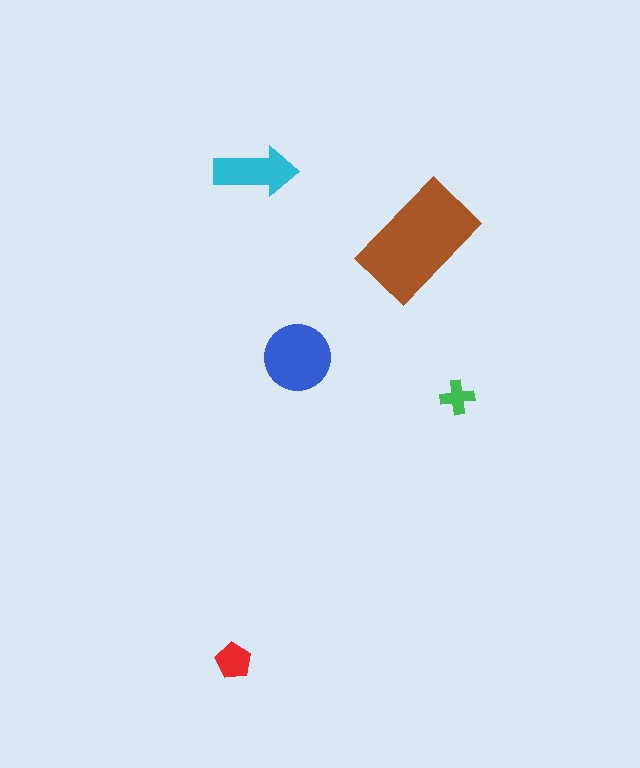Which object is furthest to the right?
The green cross is rightmost.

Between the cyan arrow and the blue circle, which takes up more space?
The blue circle.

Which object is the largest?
The brown rectangle.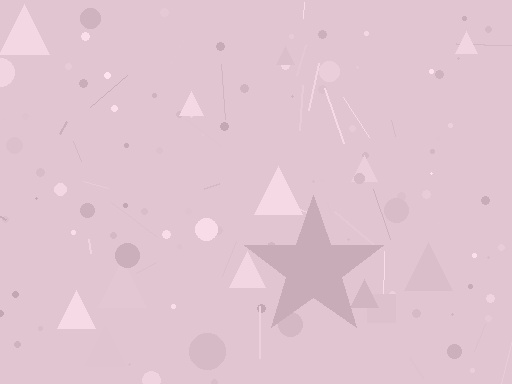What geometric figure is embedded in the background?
A star is embedded in the background.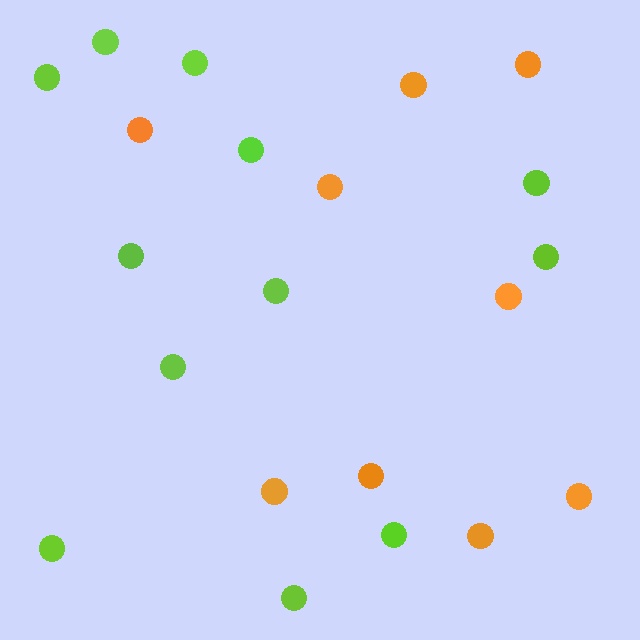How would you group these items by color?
There are 2 groups: one group of orange circles (9) and one group of lime circles (12).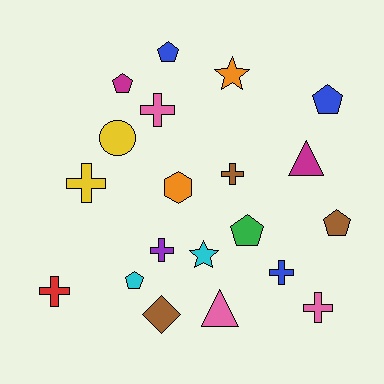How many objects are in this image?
There are 20 objects.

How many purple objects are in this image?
There is 1 purple object.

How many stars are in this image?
There are 2 stars.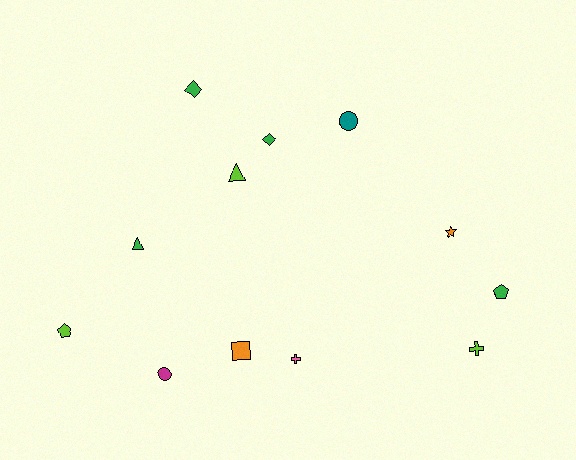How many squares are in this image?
There is 1 square.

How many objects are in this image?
There are 12 objects.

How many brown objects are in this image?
There are no brown objects.